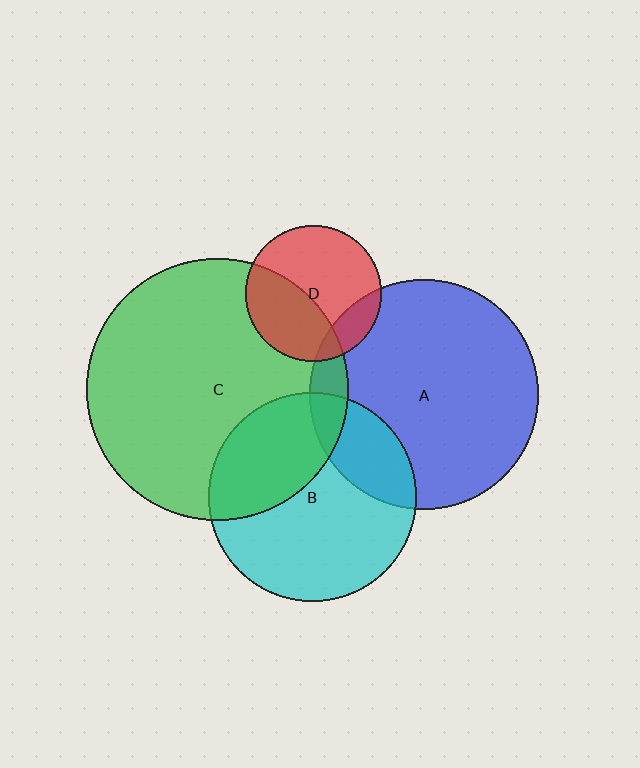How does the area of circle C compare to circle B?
Approximately 1.6 times.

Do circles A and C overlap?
Yes.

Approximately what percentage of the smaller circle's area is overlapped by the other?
Approximately 10%.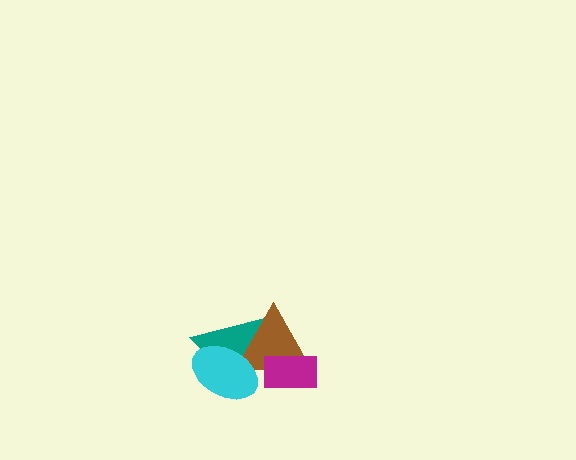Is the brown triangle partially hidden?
Yes, it is partially covered by another shape.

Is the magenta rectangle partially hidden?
No, no other shape covers it.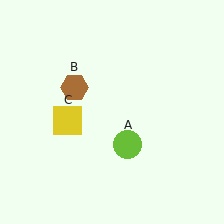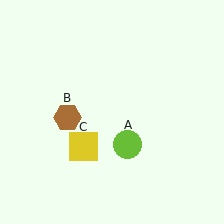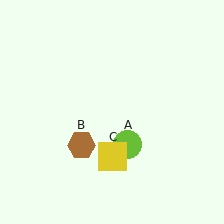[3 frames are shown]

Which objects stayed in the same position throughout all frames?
Lime circle (object A) remained stationary.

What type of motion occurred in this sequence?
The brown hexagon (object B), yellow square (object C) rotated counterclockwise around the center of the scene.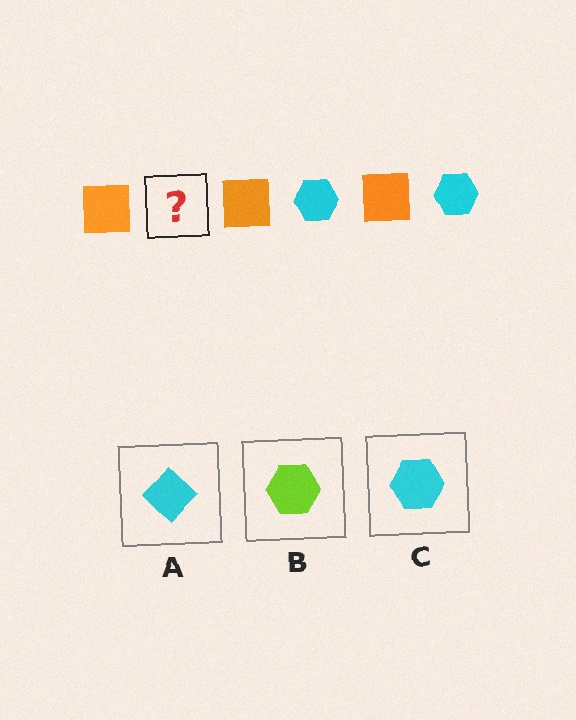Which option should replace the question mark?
Option C.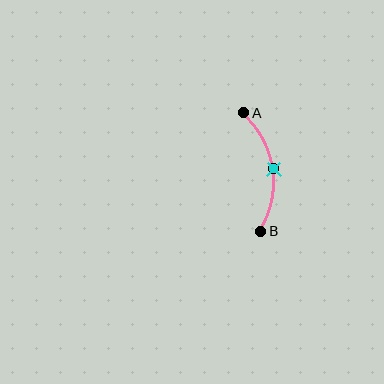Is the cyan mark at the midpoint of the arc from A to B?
Yes. The cyan mark lies on the arc at equal arc-length from both A and B — it is the arc midpoint.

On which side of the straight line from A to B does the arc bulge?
The arc bulges to the right of the straight line connecting A and B.